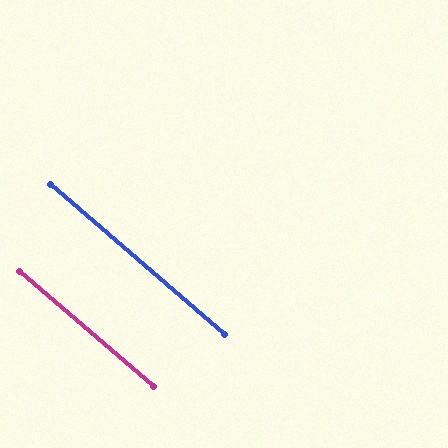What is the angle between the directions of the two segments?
Approximately 0 degrees.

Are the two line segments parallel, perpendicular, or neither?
Parallel — their directions differ by only 0.1°.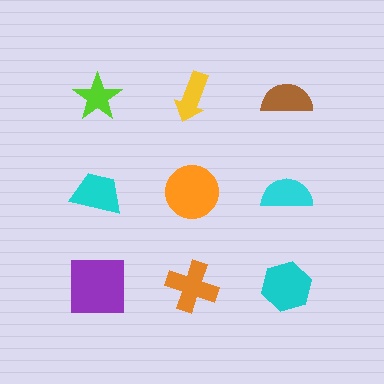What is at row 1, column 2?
A yellow arrow.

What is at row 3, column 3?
A cyan hexagon.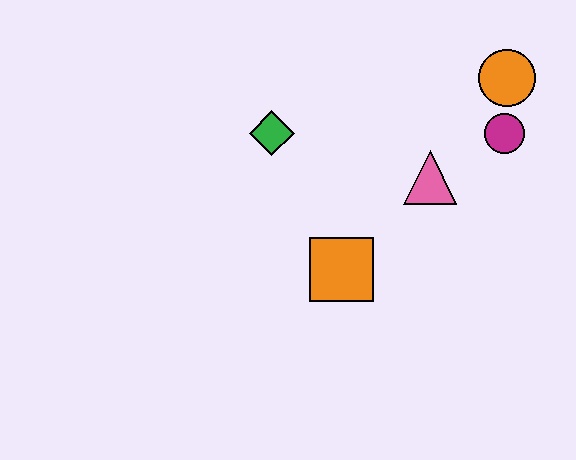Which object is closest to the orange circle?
The magenta circle is closest to the orange circle.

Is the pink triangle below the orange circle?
Yes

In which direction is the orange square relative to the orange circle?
The orange square is below the orange circle.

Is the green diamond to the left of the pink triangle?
Yes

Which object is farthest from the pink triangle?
The green diamond is farthest from the pink triangle.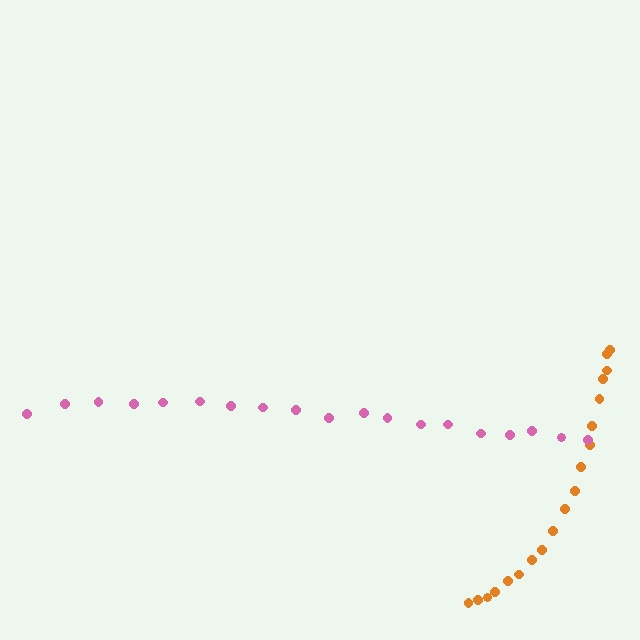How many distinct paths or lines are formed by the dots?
There are 2 distinct paths.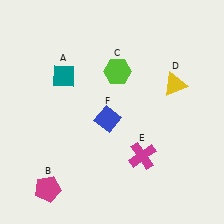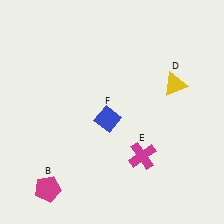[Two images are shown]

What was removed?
The lime hexagon (C), the teal diamond (A) were removed in Image 2.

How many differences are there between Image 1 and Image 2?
There are 2 differences between the two images.